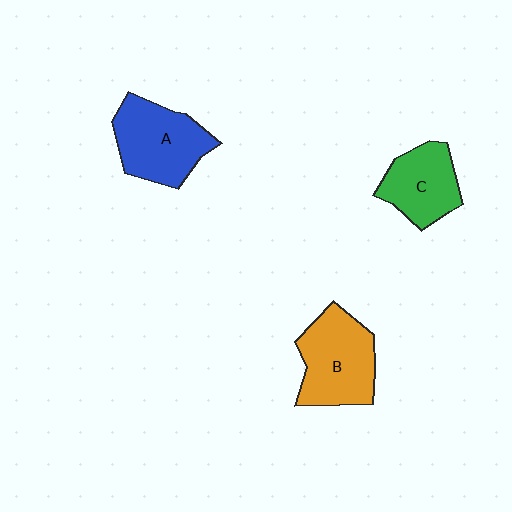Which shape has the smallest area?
Shape C (green).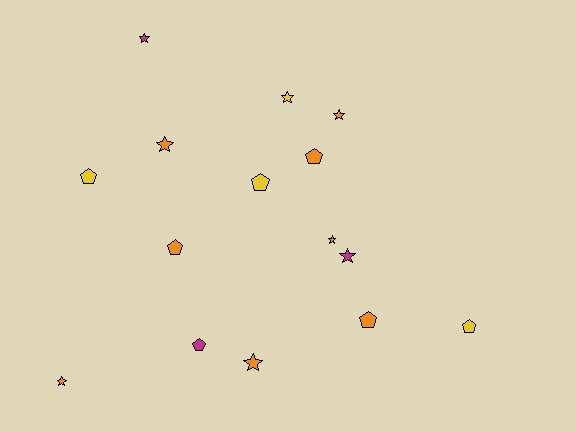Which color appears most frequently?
Orange, with 8 objects.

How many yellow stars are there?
There is 1 yellow star.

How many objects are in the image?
There are 15 objects.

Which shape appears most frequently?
Star, with 8 objects.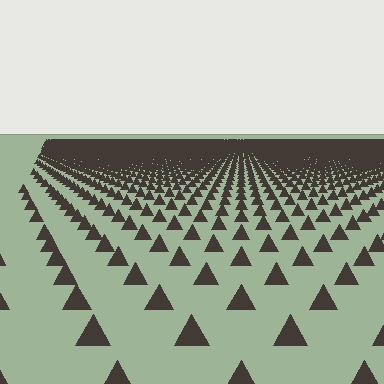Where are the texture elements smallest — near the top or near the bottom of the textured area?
Near the top.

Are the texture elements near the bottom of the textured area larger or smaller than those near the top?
Larger. Near the bottom, elements are closer to the viewer and appear at a bigger on-screen size.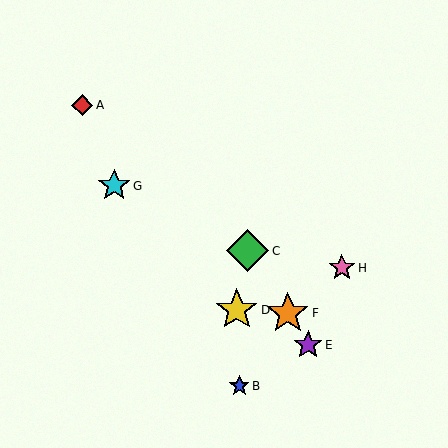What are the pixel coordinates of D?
Object D is at (237, 310).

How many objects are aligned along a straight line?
3 objects (C, E, F) are aligned along a straight line.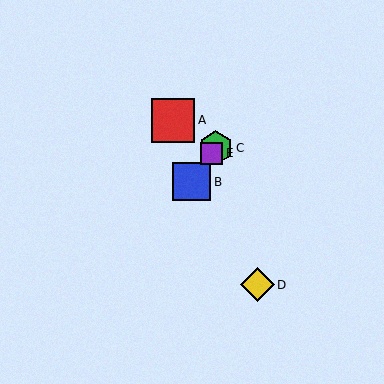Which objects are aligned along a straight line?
Objects B, C, E are aligned along a straight line.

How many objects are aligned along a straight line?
3 objects (B, C, E) are aligned along a straight line.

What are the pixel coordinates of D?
Object D is at (258, 285).